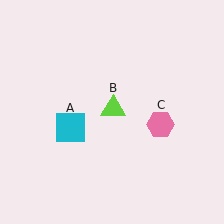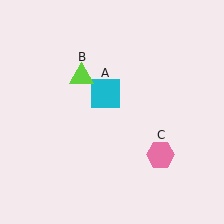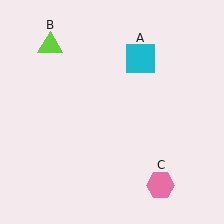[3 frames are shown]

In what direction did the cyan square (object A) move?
The cyan square (object A) moved up and to the right.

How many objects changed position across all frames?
3 objects changed position: cyan square (object A), lime triangle (object B), pink hexagon (object C).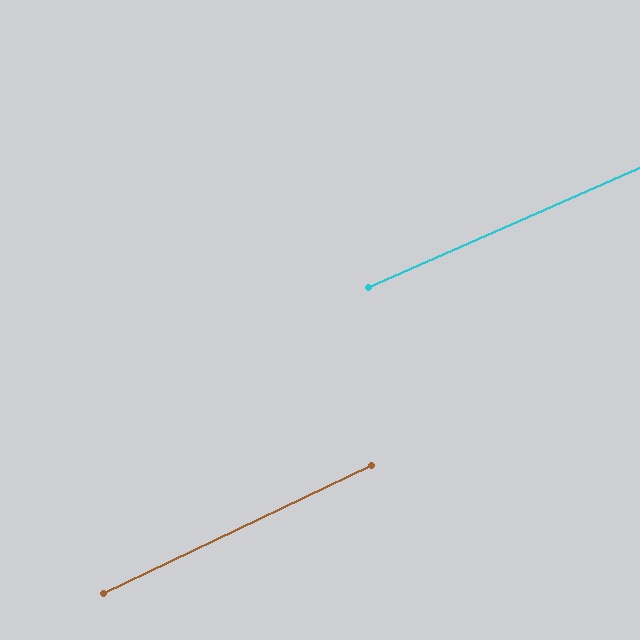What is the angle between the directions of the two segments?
Approximately 2 degrees.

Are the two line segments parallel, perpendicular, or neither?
Parallel — their directions differ by only 1.8°.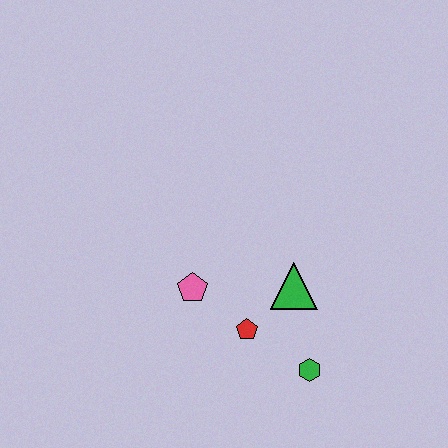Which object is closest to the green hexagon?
The red pentagon is closest to the green hexagon.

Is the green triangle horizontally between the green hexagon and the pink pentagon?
Yes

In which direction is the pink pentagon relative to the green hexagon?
The pink pentagon is to the left of the green hexagon.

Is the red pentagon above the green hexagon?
Yes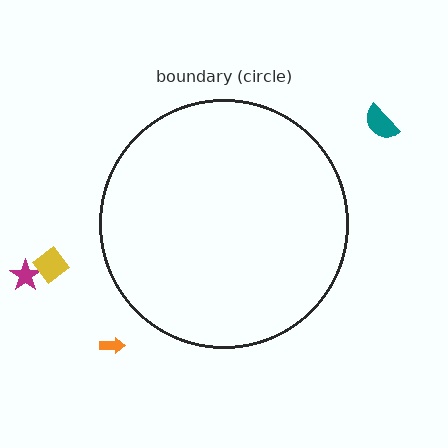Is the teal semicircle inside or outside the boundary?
Outside.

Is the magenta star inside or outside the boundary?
Outside.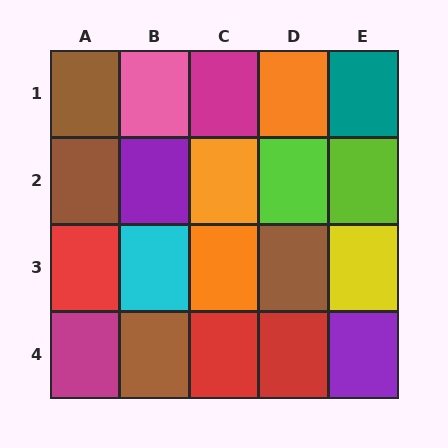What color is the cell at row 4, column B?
Brown.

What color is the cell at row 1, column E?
Teal.